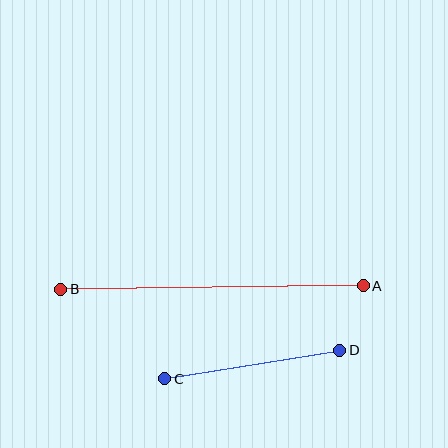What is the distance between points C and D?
The distance is approximately 177 pixels.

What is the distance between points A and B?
The distance is approximately 302 pixels.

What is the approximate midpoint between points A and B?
The midpoint is at approximately (212, 287) pixels.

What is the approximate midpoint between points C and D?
The midpoint is at approximately (252, 365) pixels.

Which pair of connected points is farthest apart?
Points A and B are farthest apart.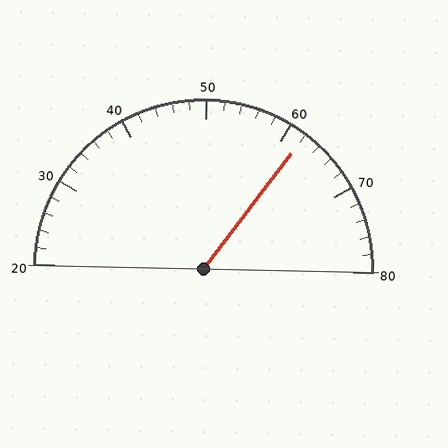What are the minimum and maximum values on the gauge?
The gauge ranges from 20 to 80.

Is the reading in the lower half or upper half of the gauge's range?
The reading is in the upper half of the range (20 to 80).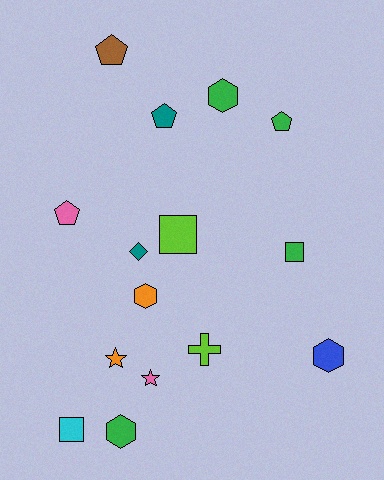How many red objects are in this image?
There are no red objects.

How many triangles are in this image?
There are no triangles.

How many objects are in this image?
There are 15 objects.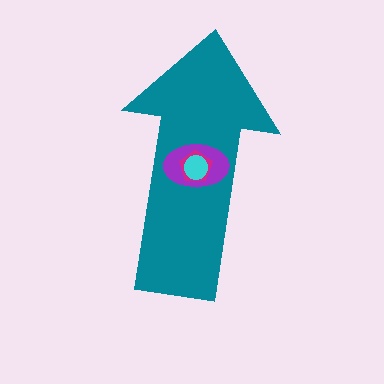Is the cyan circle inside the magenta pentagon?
Yes.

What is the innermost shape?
The cyan circle.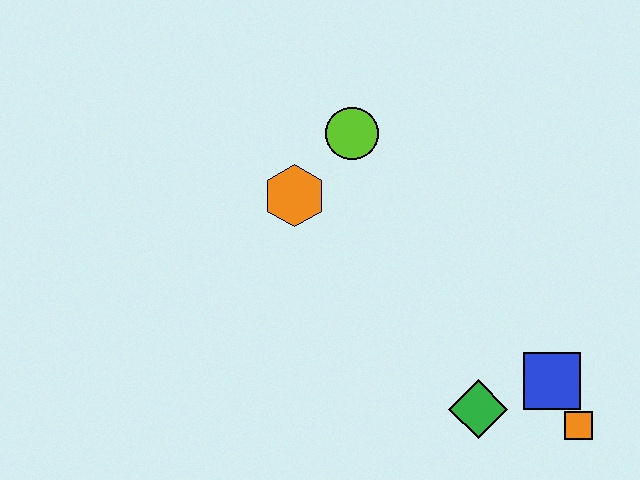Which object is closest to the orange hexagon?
The lime circle is closest to the orange hexagon.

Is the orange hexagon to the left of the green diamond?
Yes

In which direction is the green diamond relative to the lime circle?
The green diamond is below the lime circle.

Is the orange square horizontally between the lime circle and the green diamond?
No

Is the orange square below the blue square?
Yes